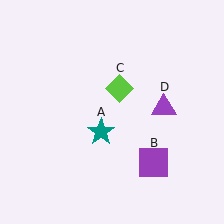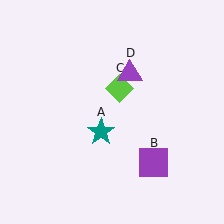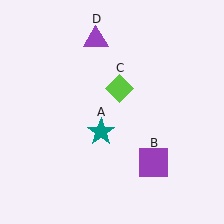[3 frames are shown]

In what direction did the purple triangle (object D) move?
The purple triangle (object D) moved up and to the left.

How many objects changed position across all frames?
1 object changed position: purple triangle (object D).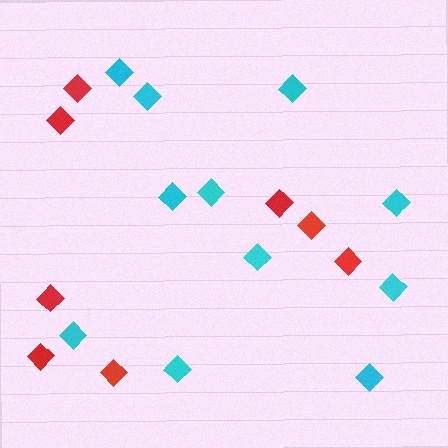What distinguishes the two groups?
There are 2 groups: one group of red diamonds (8) and one group of cyan diamonds (11).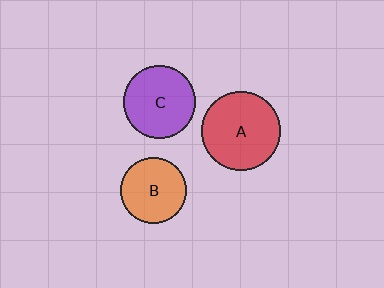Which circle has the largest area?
Circle A (red).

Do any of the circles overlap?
No, none of the circles overlap.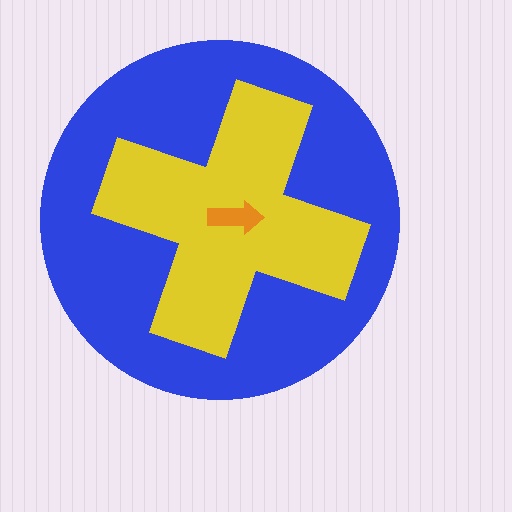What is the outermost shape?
The blue circle.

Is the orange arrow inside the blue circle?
Yes.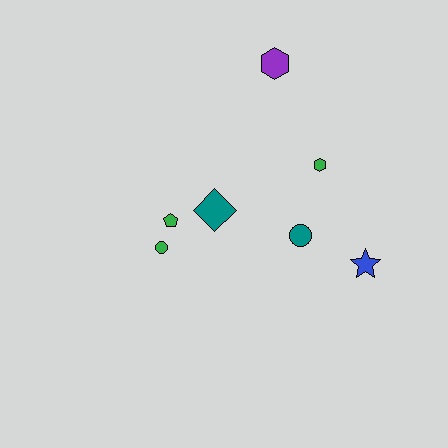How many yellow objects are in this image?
There are no yellow objects.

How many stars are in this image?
There is 1 star.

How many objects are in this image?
There are 7 objects.